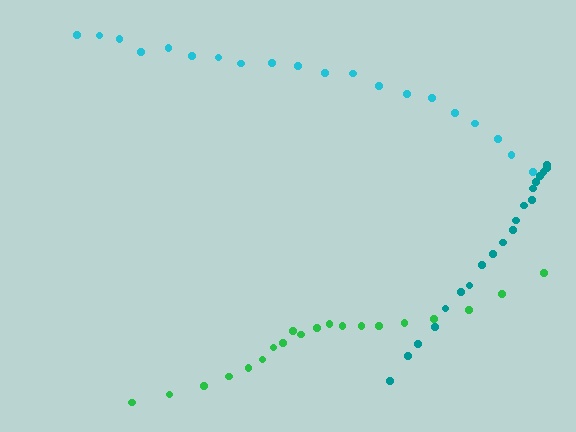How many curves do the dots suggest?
There are 3 distinct paths.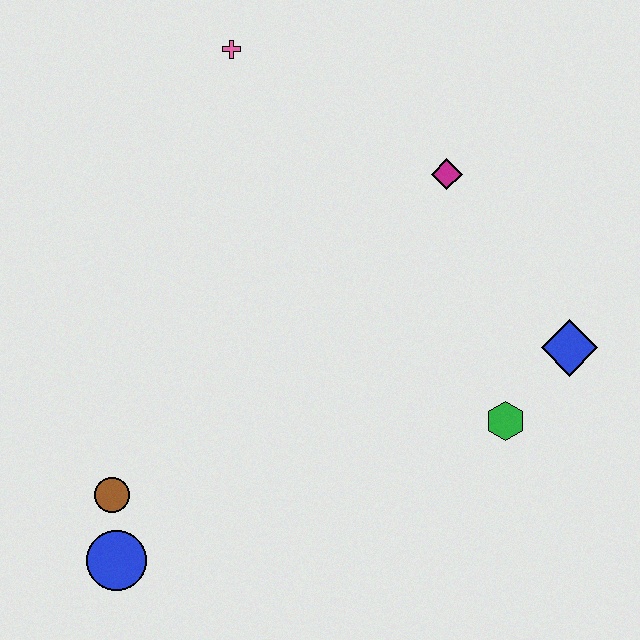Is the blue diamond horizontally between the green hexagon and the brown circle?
No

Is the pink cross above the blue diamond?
Yes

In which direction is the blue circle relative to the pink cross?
The blue circle is below the pink cross.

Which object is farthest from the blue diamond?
The blue circle is farthest from the blue diamond.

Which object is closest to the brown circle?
The blue circle is closest to the brown circle.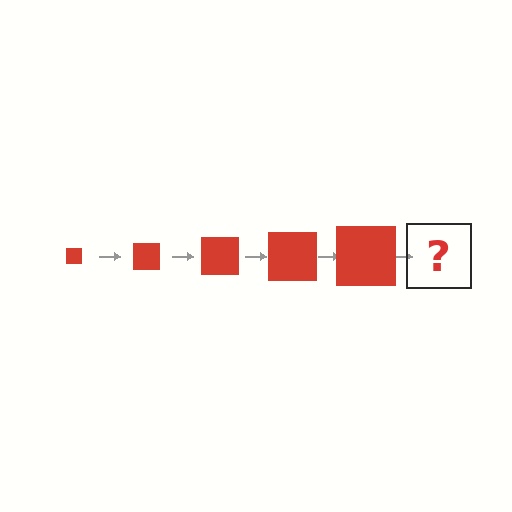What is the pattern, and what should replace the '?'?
The pattern is that the square gets progressively larger each step. The '?' should be a red square, larger than the previous one.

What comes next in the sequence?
The next element should be a red square, larger than the previous one.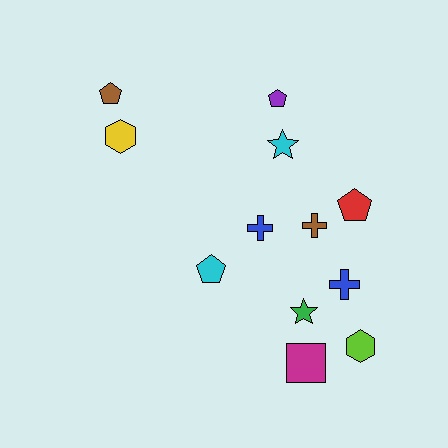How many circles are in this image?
There are no circles.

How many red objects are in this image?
There is 1 red object.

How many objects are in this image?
There are 12 objects.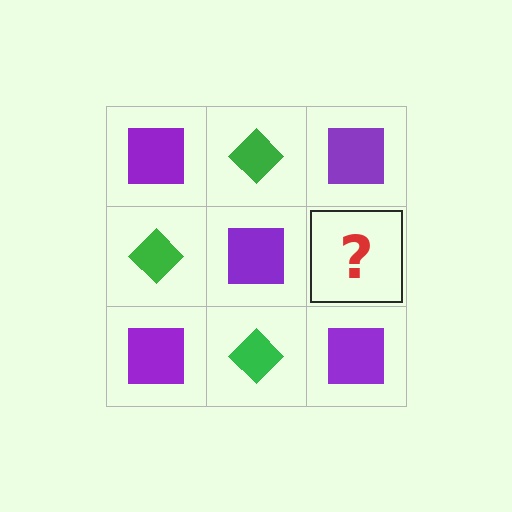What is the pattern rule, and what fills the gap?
The rule is that it alternates purple square and green diamond in a checkerboard pattern. The gap should be filled with a green diamond.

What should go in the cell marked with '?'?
The missing cell should contain a green diamond.